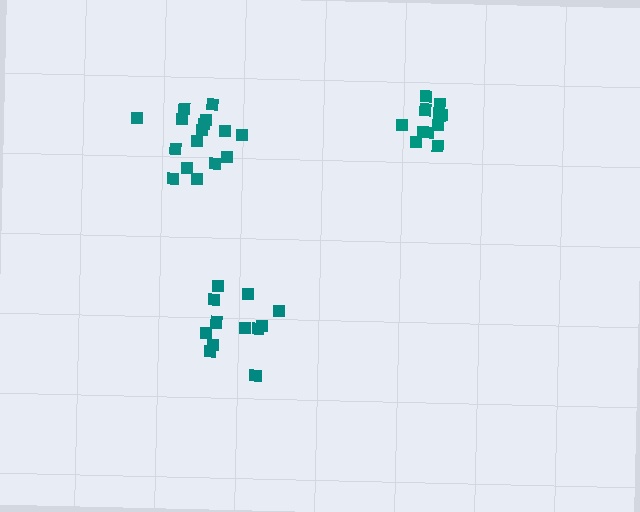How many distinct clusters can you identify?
There are 3 distinct clusters.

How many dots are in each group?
Group 1: 12 dots, Group 2: 16 dots, Group 3: 11 dots (39 total).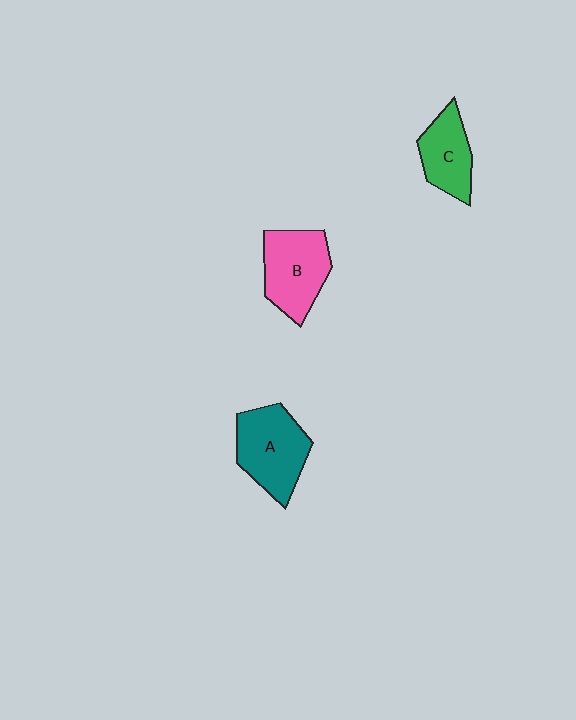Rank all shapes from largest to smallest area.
From largest to smallest: A (teal), B (pink), C (green).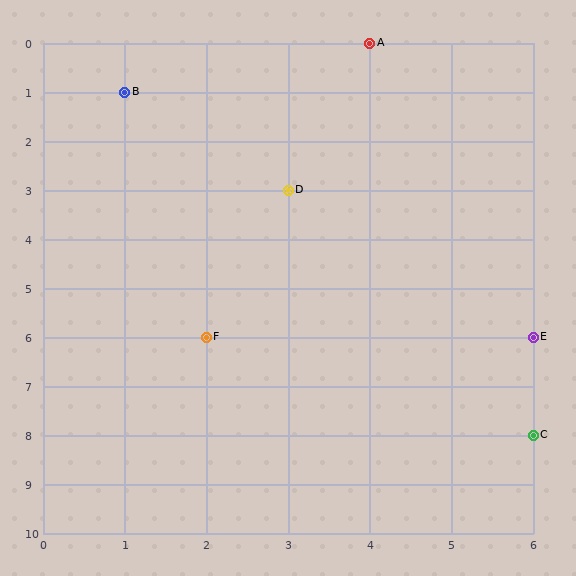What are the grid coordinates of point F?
Point F is at grid coordinates (2, 6).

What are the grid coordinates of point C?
Point C is at grid coordinates (6, 8).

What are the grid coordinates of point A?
Point A is at grid coordinates (4, 0).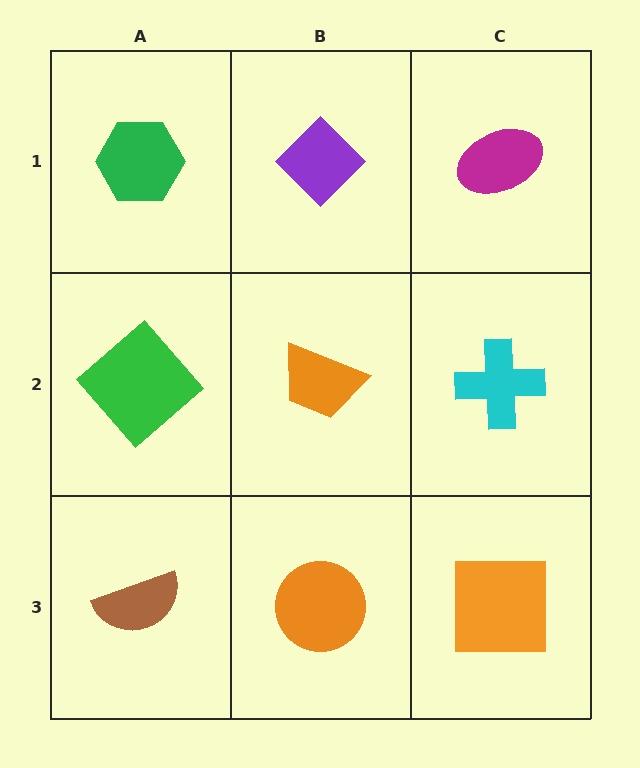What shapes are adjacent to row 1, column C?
A cyan cross (row 2, column C), a purple diamond (row 1, column B).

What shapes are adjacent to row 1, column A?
A green diamond (row 2, column A), a purple diamond (row 1, column B).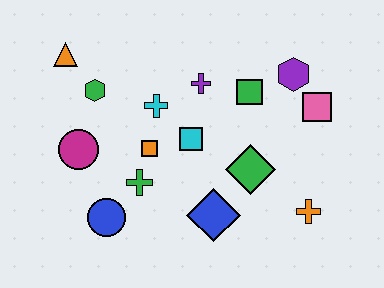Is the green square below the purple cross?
Yes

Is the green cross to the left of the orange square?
Yes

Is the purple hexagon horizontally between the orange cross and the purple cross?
Yes